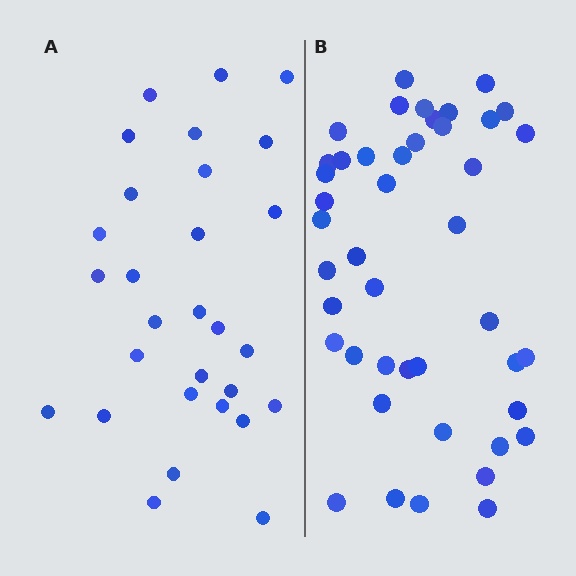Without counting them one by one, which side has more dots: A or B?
Region B (the right region) has more dots.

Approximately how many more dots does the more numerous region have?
Region B has approximately 15 more dots than region A.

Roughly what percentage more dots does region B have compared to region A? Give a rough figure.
About 50% more.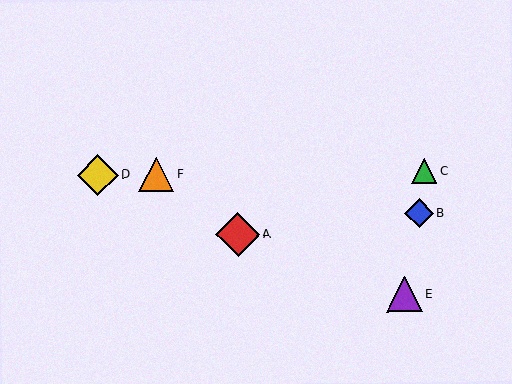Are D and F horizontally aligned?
Yes, both are at y≈175.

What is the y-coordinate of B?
Object B is at y≈213.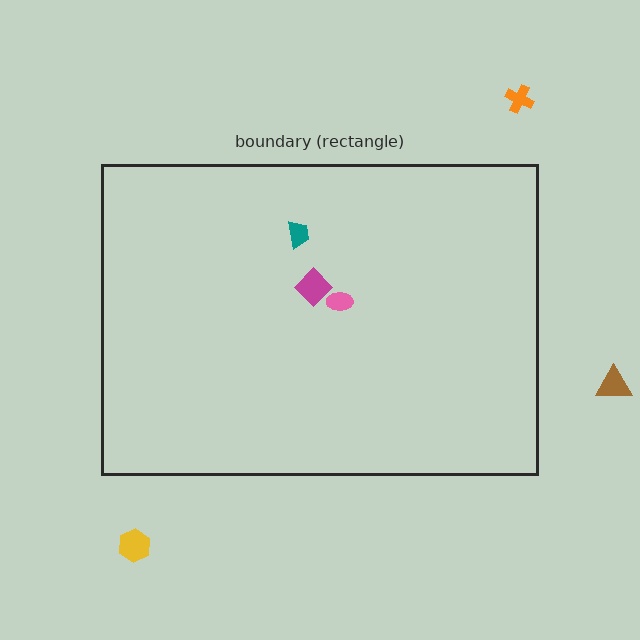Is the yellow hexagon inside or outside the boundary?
Outside.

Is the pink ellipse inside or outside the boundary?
Inside.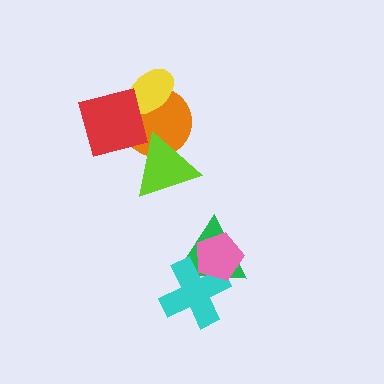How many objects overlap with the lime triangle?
1 object overlaps with the lime triangle.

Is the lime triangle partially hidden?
No, no other shape covers it.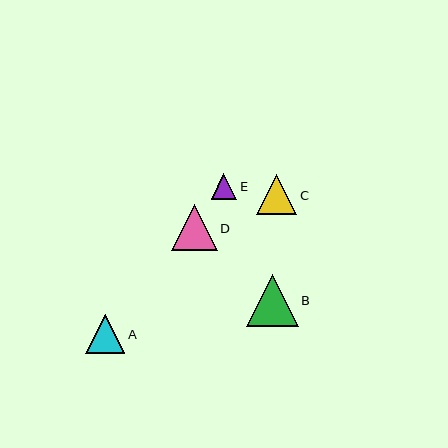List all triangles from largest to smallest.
From largest to smallest: B, D, C, A, E.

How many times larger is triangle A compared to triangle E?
Triangle A is approximately 1.5 times the size of triangle E.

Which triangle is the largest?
Triangle B is the largest with a size of approximately 52 pixels.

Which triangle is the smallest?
Triangle E is the smallest with a size of approximately 25 pixels.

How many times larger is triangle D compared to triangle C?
Triangle D is approximately 1.1 times the size of triangle C.